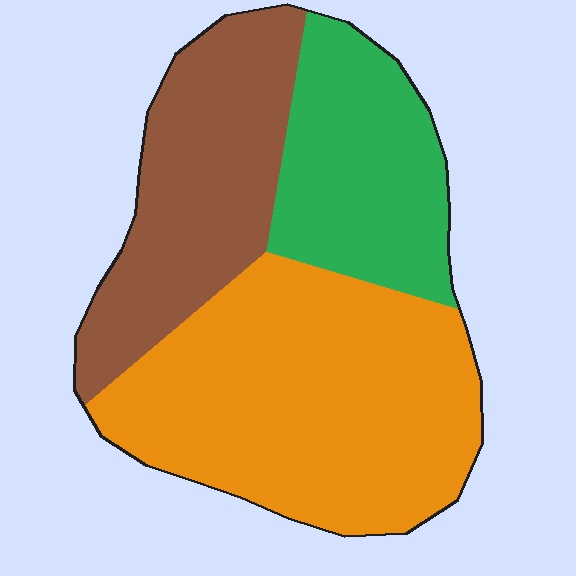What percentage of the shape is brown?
Brown takes up between a sixth and a third of the shape.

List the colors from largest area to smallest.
From largest to smallest: orange, brown, green.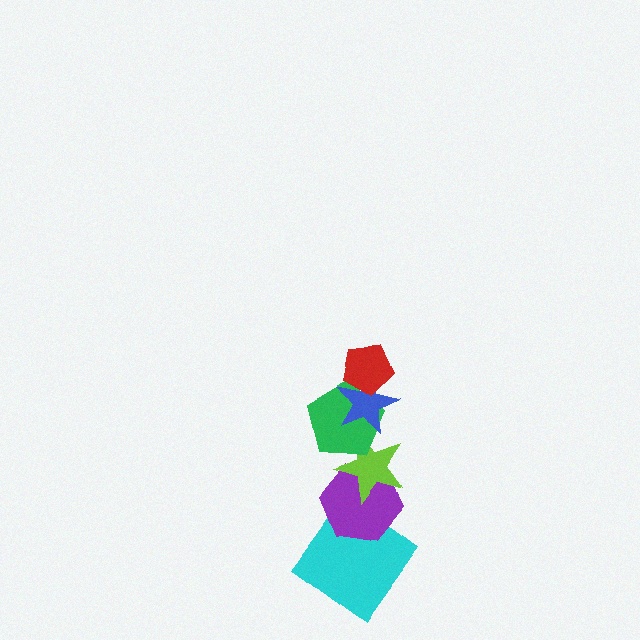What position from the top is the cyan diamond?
The cyan diamond is 6th from the top.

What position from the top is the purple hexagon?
The purple hexagon is 5th from the top.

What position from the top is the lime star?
The lime star is 4th from the top.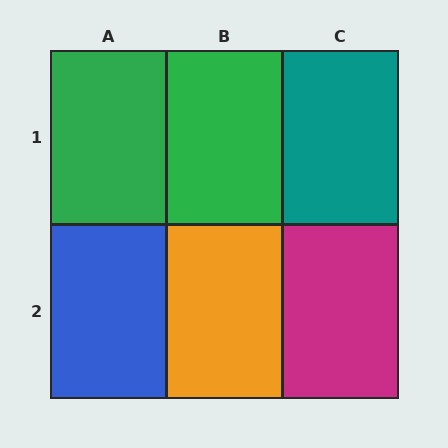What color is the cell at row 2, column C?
Magenta.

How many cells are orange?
1 cell is orange.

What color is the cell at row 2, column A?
Blue.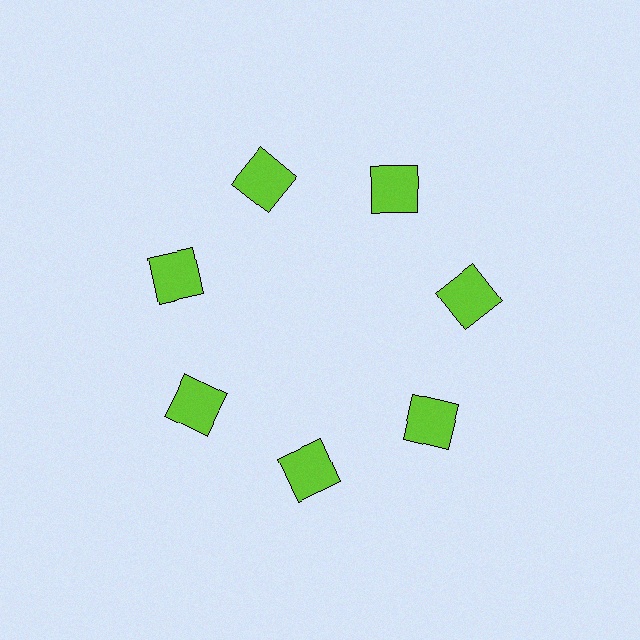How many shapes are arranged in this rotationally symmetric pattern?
There are 7 shapes, arranged in 7 groups of 1.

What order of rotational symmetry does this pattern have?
This pattern has 7-fold rotational symmetry.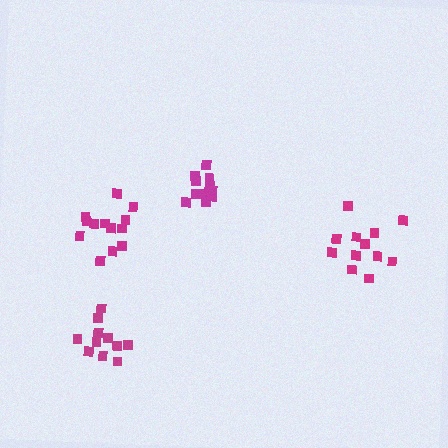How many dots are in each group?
Group 1: 11 dots, Group 2: 13 dots, Group 3: 11 dots, Group 4: 12 dots (47 total).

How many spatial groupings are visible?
There are 4 spatial groupings.